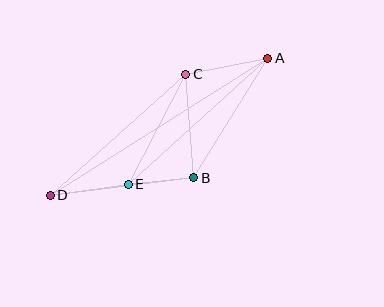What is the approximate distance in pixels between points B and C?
The distance between B and C is approximately 104 pixels.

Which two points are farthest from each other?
Points A and D are farthest from each other.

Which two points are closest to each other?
Points B and E are closest to each other.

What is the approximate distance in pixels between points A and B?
The distance between A and B is approximately 141 pixels.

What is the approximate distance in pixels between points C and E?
The distance between C and E is approximately 124 pixels.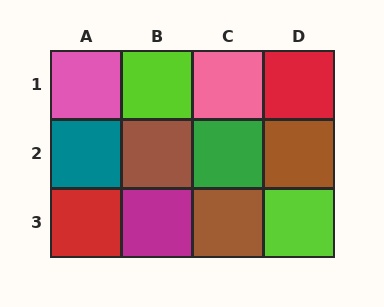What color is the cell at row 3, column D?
Lime.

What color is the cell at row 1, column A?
Pink.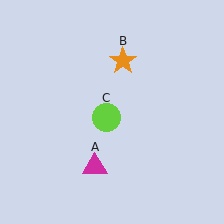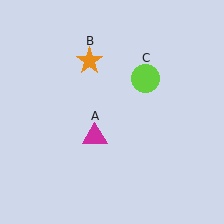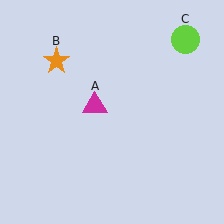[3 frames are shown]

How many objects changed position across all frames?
3 objects changed position: magenta triangle (object A), orange star (object B), lime circle (object C).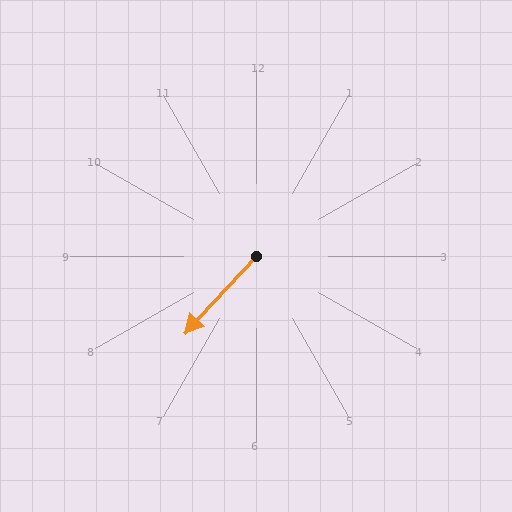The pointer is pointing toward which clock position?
Roughly 7 o'clock.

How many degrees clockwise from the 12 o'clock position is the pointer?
Approximately 223 degrees.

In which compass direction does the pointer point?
Southwest.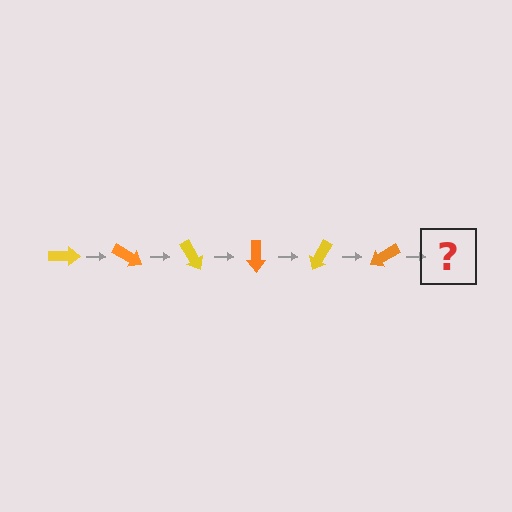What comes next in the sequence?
The next element should be a yellow arrow, rotated 180 degrees from the start.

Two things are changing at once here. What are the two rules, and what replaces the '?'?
The two rules are that it rotates 30 degrees each step and the color cycles through yellow and orange. The '?' should be a yellow arrow, rotated 180 degrees from the start.